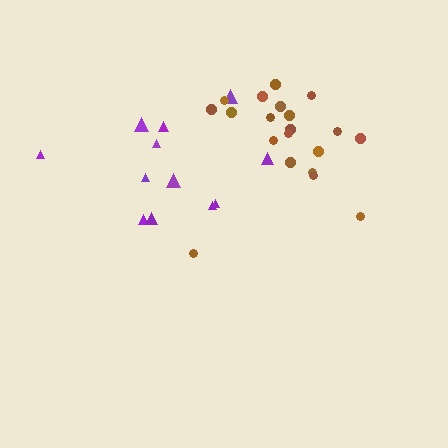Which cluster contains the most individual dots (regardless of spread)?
Brown (20).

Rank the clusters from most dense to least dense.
brown, purple.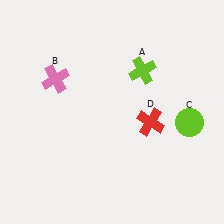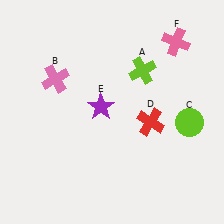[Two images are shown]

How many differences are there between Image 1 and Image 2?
There are 2 differences between the two images.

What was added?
A purple star (E), a pink cross (F) were added in Image 2.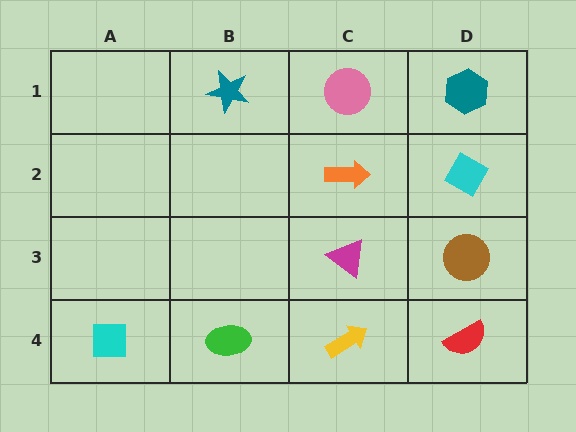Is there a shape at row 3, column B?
No, that cell is empty.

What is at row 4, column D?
A red semicircle.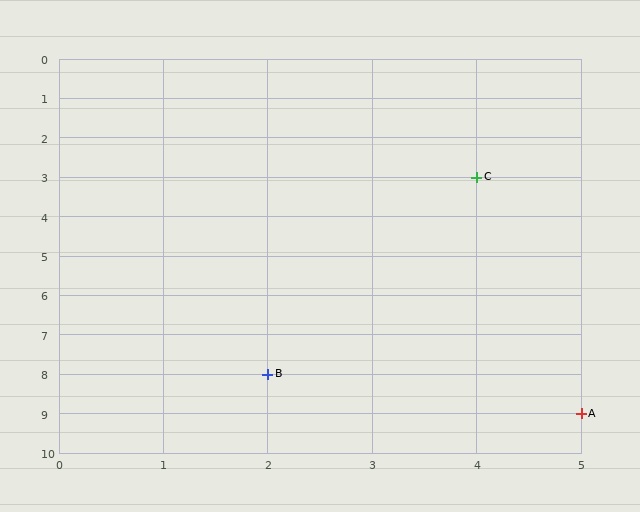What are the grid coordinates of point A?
Point A is at grid coordinates (5, 9).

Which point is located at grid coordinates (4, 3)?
Point C is at (4, 3).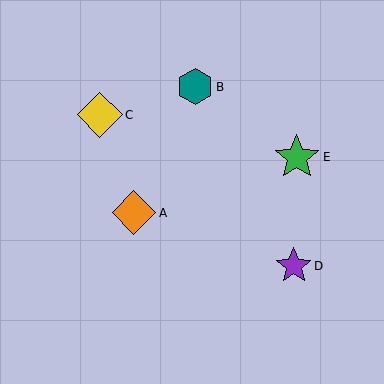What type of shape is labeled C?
Shape C is a yellow diamond.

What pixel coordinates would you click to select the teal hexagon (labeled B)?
Click at (195, 87) to select the teal hexagon B.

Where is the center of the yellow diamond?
The center of the yellow diamond is at (100, 115).